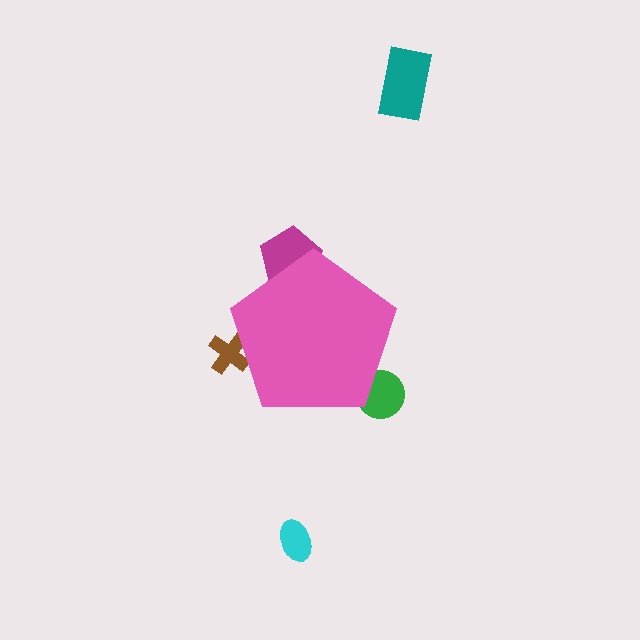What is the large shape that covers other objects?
A pink pentagon.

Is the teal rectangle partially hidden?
No, the teal rectangle is fully visible.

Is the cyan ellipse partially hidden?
No, the cyan ellipse is fully visible.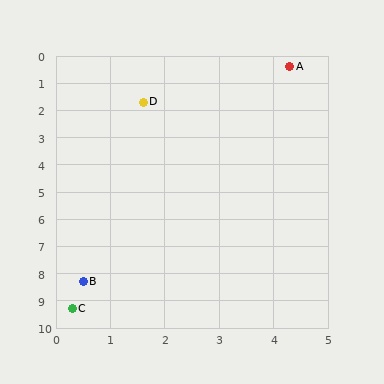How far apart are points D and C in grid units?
Points D and C are about 7.7 grid units apart.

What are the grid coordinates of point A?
Point A is at approximately (4.3, 0.4).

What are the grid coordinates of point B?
Point B is at approximately (0.5, 8.3).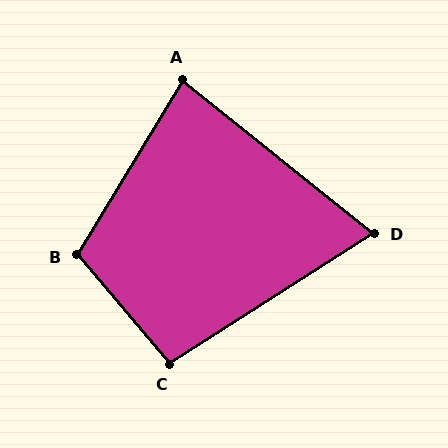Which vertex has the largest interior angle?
B, at approximately 109 degrees.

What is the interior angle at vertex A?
Approximately 82 degrees (acute).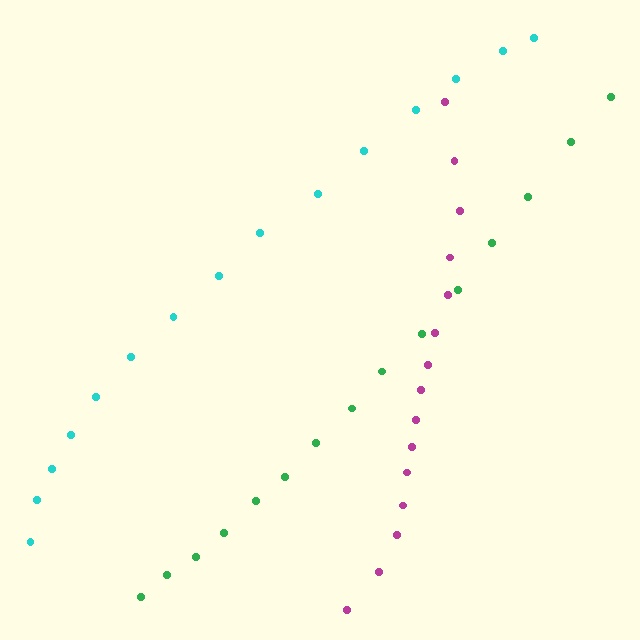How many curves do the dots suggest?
There are 3 distinct paths.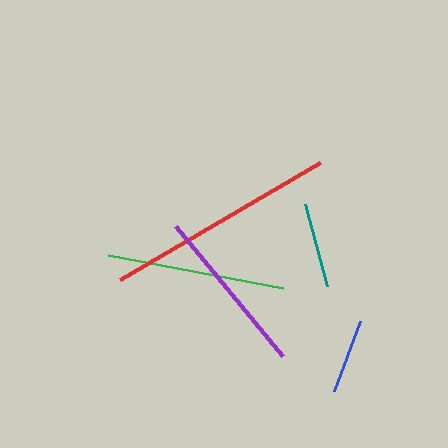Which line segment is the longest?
The red line is the longest at approximately 231 pixels.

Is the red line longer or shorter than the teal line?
The red line is longer than the teal line.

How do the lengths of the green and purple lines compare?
The green and purple lines are approximately the same length.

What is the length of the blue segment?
The blue segment is approximately 75 pixels long.